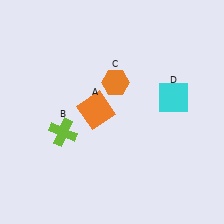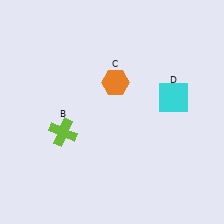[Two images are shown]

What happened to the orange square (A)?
The orange square (A) was removed in Image 2. It was in the top-left area of Image 1.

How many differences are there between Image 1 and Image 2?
There is 1 difference between the two images.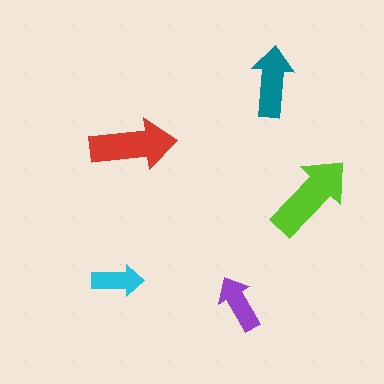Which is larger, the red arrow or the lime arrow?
The lime one.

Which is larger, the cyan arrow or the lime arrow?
The lime one.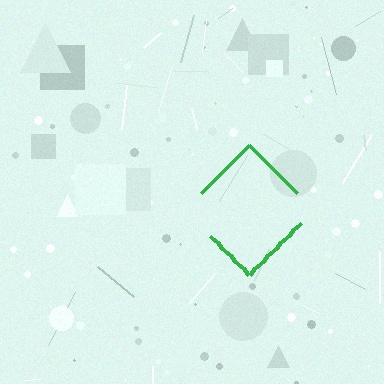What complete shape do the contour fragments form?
The contour fragments form a diamond.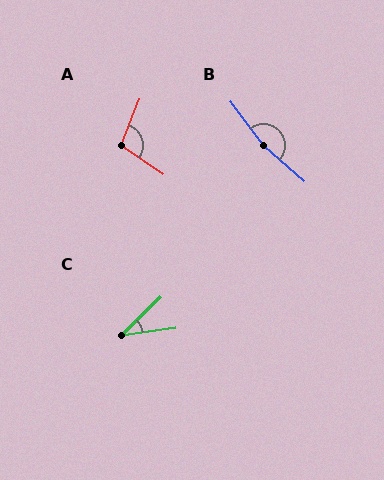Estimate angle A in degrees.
Approximately 103 degrees.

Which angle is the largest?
B, at approximately 168 degrees.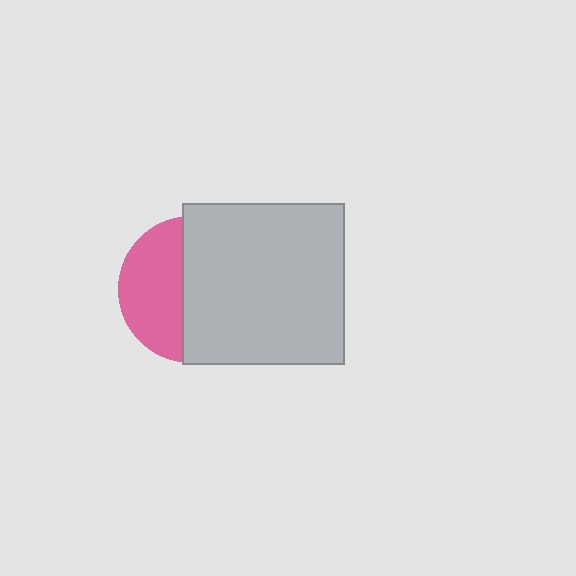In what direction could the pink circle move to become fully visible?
The pink circle could move left. That would shift it out from behind the light gray square entirely.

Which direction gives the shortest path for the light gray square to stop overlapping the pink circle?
Moving right gives the shortest separation.